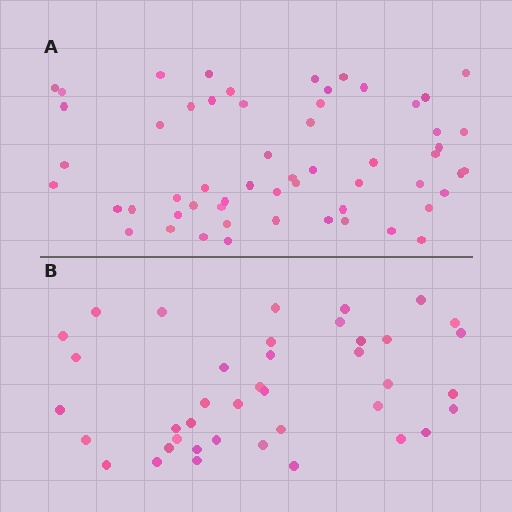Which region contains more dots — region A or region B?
Region A (the top region) has more dots.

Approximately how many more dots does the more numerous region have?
Region A has approximately 15 more dots than region B.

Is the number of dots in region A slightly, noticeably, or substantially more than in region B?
Region A has noticeably more, but not dramatically so. The ratio is roughly 1.4 to 1.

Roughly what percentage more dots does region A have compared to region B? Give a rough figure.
About 40% more.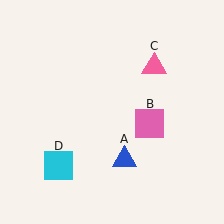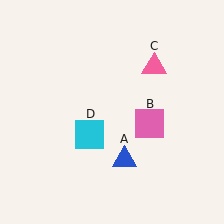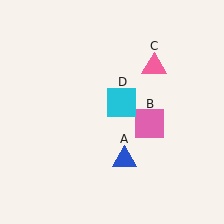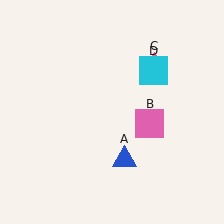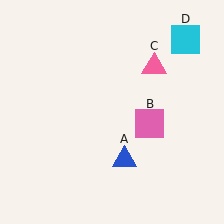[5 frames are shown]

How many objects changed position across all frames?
1 object changed position: cyan square (object D).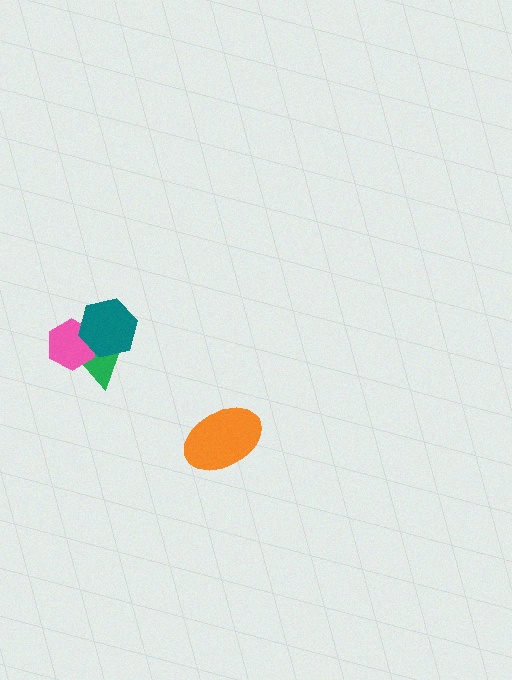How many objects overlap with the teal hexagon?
2 objects overlap with the teal hexagon.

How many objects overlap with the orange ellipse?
0 objects overlap with the orange ellipse.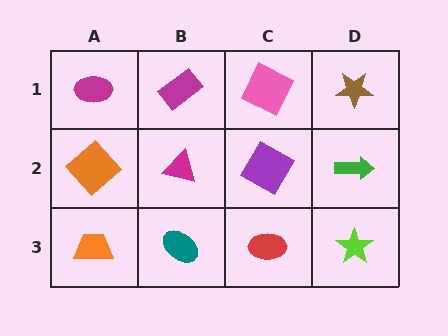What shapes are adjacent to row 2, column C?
A pink square (row 1, column C), a red ellipse (row 3, column C), a magenta triangle (row 2, column B), a green arrow (row 2, column D).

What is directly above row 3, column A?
An orange diamond.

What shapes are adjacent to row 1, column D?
A green arrow (row 2, column D), a pink square (row 1, column C).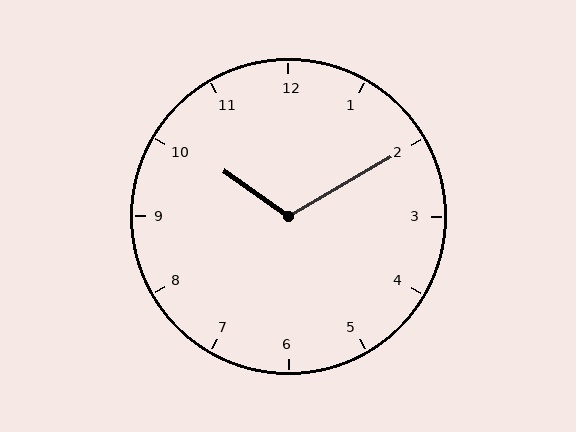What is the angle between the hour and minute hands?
Approximately 115 degrees.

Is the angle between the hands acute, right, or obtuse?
It is obtuse.